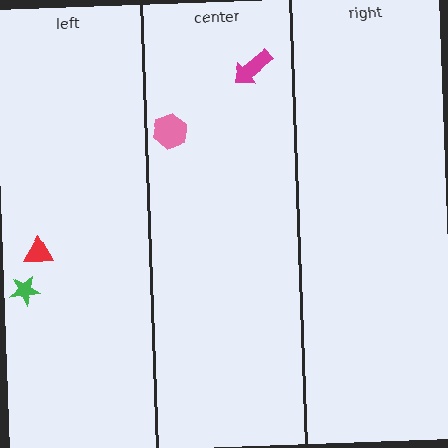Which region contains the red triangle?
The left region.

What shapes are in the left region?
The red triangle, the green star.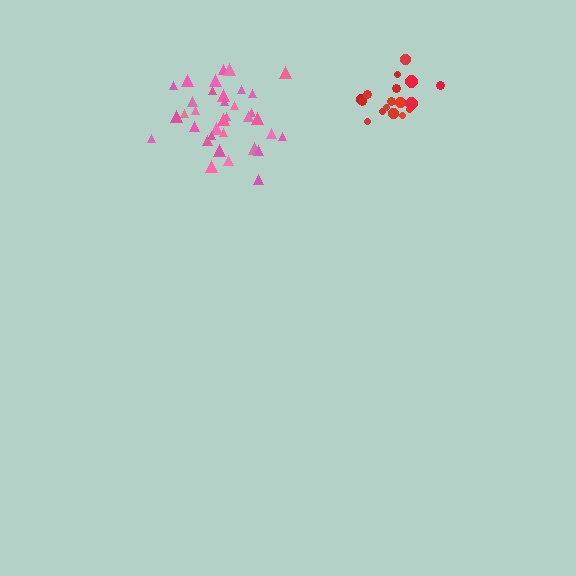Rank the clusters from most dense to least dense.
pink, red.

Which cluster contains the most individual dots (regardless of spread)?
Pink (35).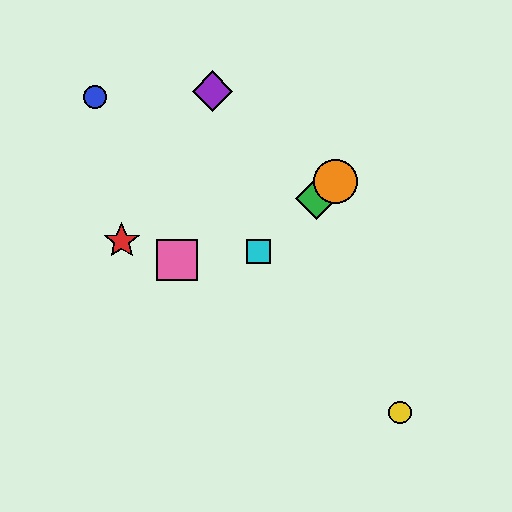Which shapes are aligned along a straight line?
The green diamond, the orange circle, the cyan square are aligned along a straight line.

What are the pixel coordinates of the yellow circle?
The yellow circle is at (400, 412).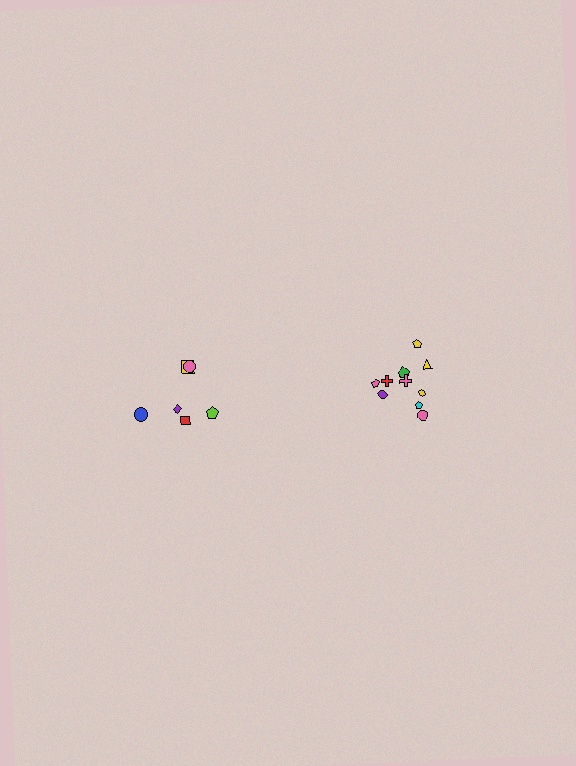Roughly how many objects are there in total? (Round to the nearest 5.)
Roughly 15 objects in total.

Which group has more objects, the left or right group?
The right group.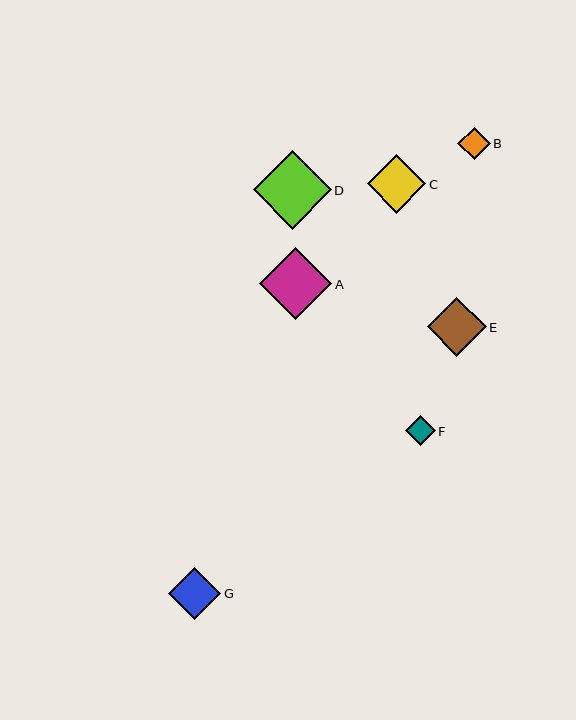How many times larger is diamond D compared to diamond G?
Diamond D is approximately 1.5 times the size of diamond G.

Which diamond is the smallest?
Diamond F is the smallest with a size of approximately 30 pixels.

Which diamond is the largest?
Diamond D is the largest with a size of approximately 78 pixels.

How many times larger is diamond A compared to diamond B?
Diamond A is approximately 2.2 times the size of diamond B.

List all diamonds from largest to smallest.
From largest to smallest: D, A, E, C, G, B, F.